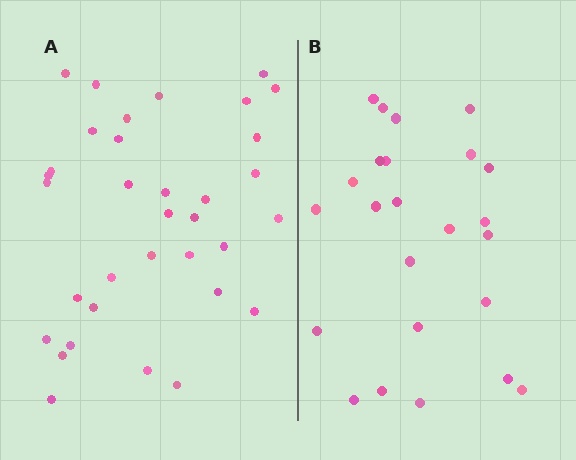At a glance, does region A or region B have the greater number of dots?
Region A (the left region) has more dots.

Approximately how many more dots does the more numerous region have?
Region A has roughly 10 or so more dots than region B.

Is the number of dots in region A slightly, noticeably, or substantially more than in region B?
Region A has noticeably more, but not dramatically so. The ratio is roughly 1.4 to 1.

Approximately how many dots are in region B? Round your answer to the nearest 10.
About 20 dots. (The exact count is 24, which rounds to 20.)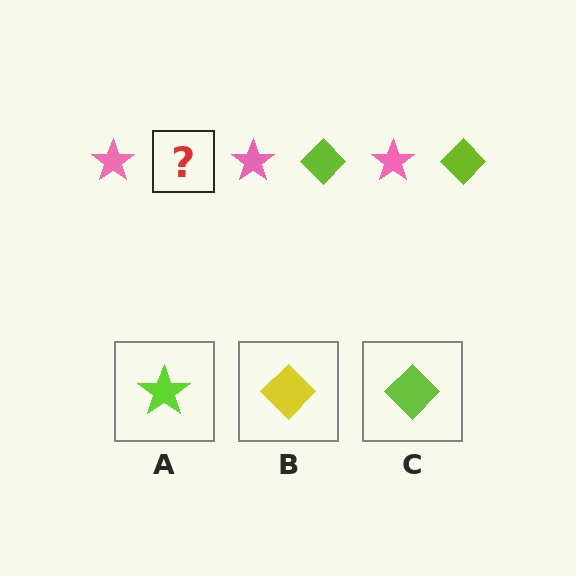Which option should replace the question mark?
Option C.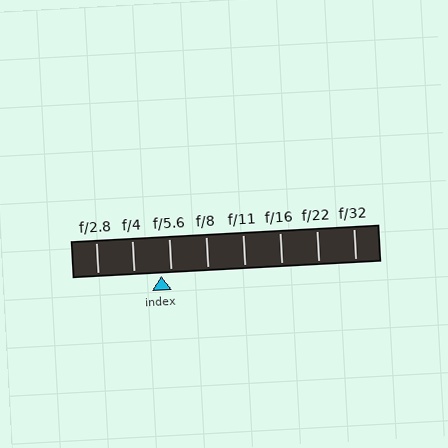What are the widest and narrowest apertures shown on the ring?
The widest aperture shown is f/2.8 and the narrowest is f/32.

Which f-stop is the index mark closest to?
The index mark is closest to f/5.6.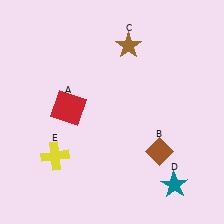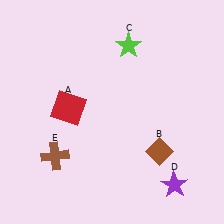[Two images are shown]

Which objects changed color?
C changed from brown to lime. D changed from teal to purple. E changed from yellow to brown.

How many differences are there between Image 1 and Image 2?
There are 3 differences between the two images.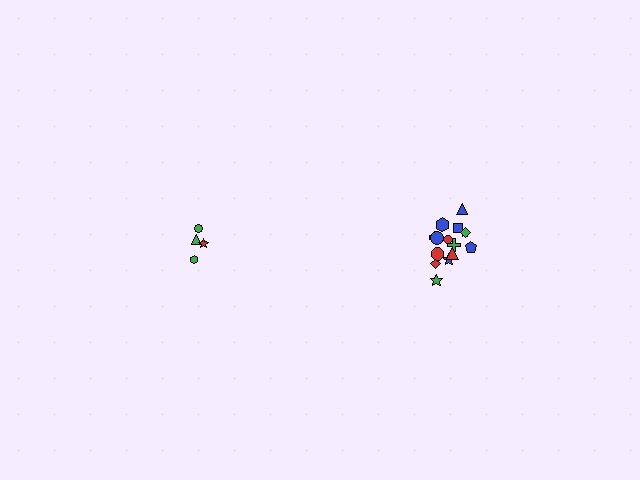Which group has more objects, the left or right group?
The right group.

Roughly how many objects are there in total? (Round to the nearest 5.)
Roughly 20 objects in total.